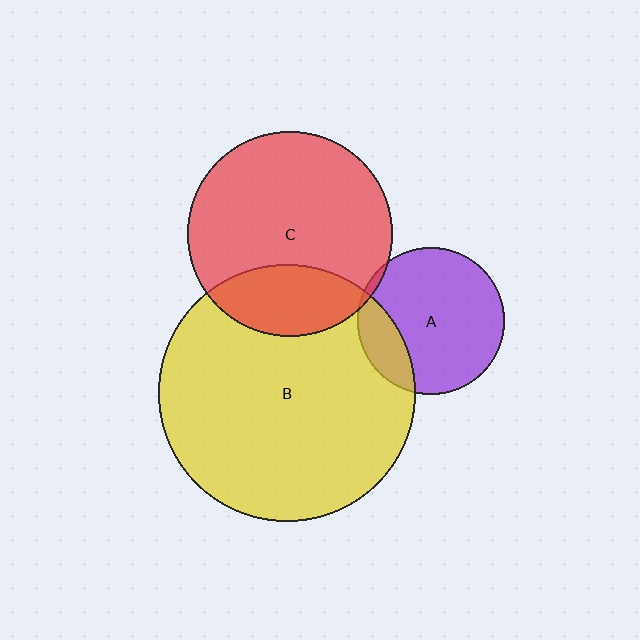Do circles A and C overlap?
Yes.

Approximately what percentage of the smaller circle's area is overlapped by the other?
Approximately 5%.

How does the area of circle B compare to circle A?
Approximately 3.0 times.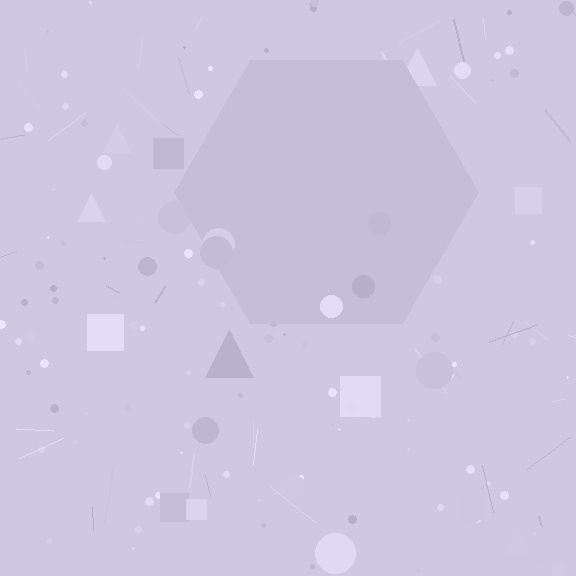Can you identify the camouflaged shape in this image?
The camouflaged shape is a hexagon.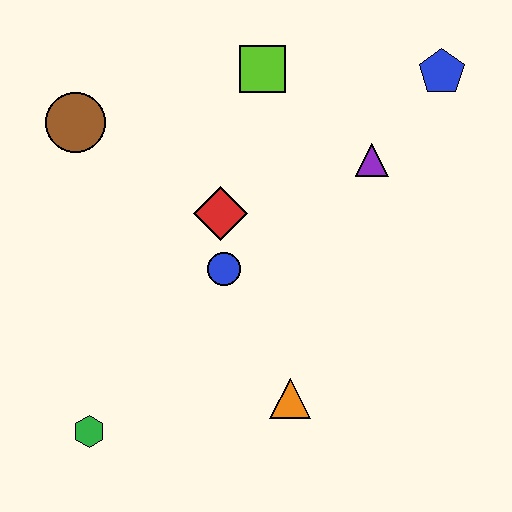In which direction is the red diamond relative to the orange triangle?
The red diamond is above the orange triangle.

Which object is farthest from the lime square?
The green hexagon is farthest from the lime square.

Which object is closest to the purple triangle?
The blue pentagon is closest to the purple triangle.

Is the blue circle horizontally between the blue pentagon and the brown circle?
Yes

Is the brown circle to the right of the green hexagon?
No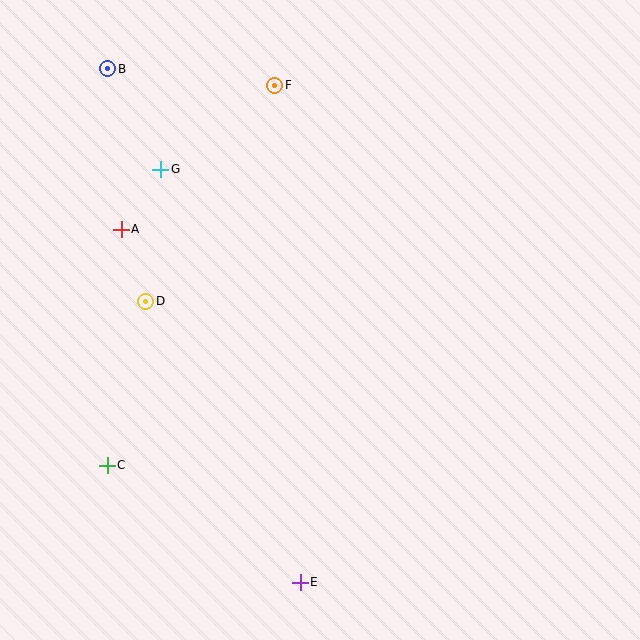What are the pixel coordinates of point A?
Point A is at (121, 229).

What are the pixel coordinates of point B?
Point B is at (108, 69).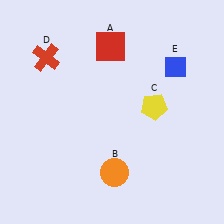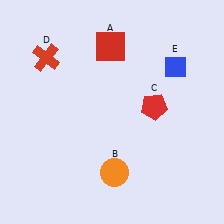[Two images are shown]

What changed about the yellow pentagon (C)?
In Image 1, C is yellow. In Image 2, it changed to red.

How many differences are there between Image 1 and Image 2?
There is 1 difference between the two images.